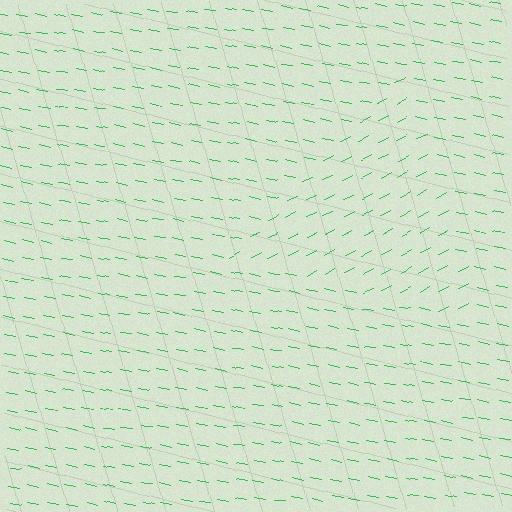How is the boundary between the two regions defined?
The boundary is defined purely by a change in line orientation (approximately 39 degrees difference). All lines are the same color and thickness.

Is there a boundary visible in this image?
Yes, there is a texture boundary formed by a change in line orientation.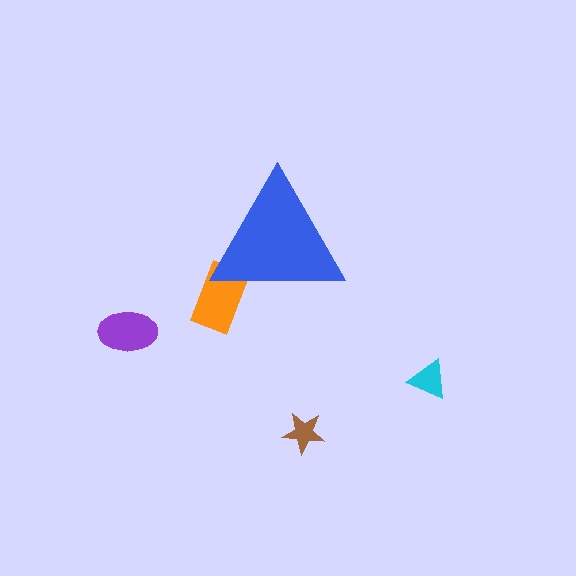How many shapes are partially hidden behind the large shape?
1 shape is partially hidden.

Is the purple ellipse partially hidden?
No, the purple ellipse is fully visible.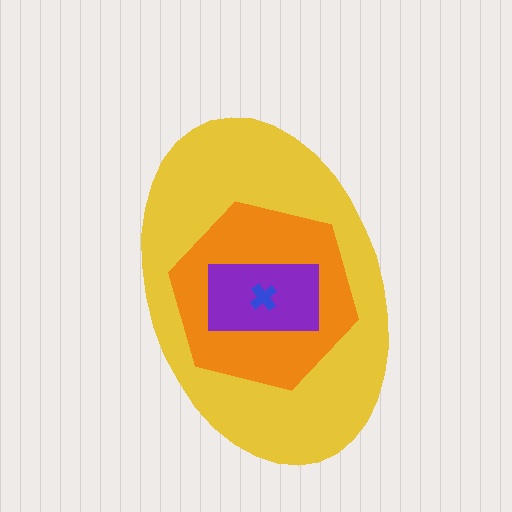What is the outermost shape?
The yellow ellipse.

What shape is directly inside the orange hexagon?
The purple rectangle.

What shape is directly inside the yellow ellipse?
The orange hexagon.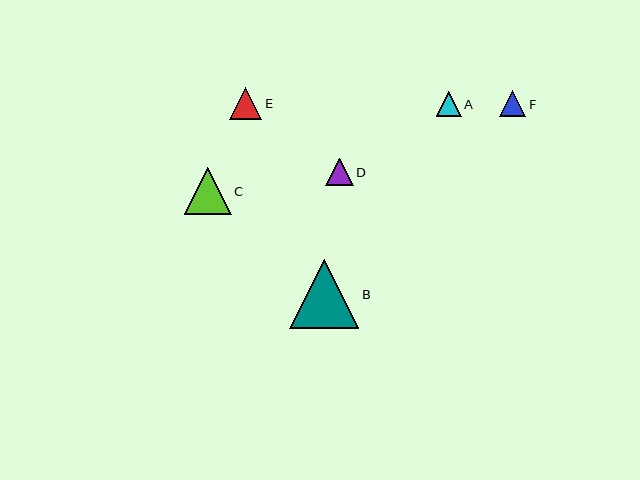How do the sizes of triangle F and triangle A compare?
Triangle F and triangle A are approximately the same size.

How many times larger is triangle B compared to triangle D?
Triangle B is approximately 2.5 times the size of triangle D.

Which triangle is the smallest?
Triangle A is the smallest with a size of approximately 25 pixels.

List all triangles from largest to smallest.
From largest to smallest: B, C, E, D, F, A.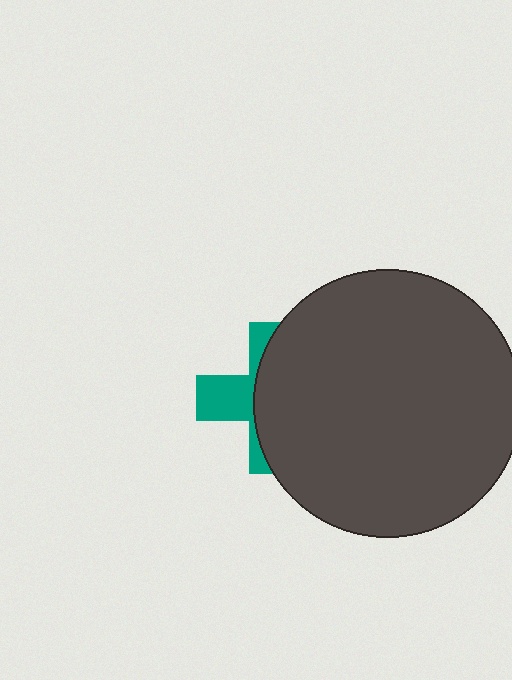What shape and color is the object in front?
The object in front is a dark gray circle.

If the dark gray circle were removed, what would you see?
You would see the complete teal cross.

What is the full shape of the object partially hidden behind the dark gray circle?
The partially hidden object is a teal cross.